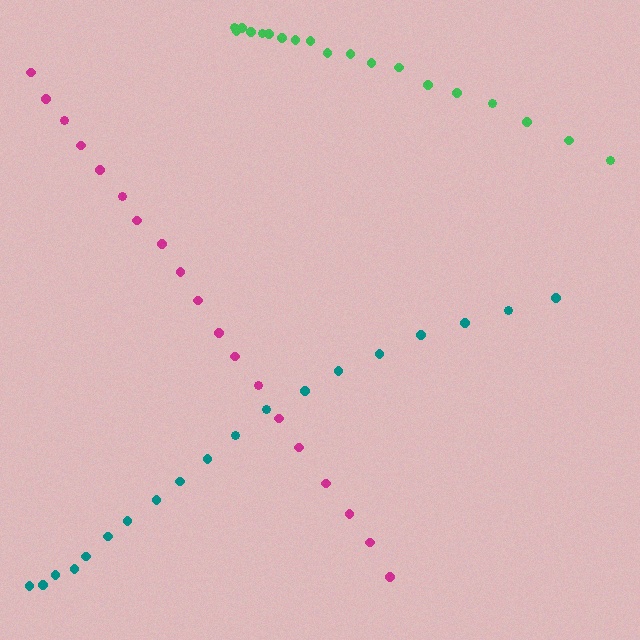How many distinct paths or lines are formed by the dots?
There are 3 distinct paths.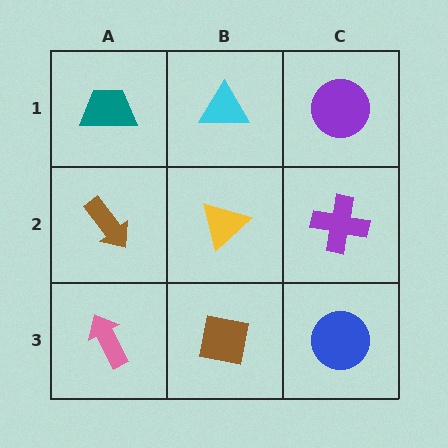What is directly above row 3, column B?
A yellow triangle.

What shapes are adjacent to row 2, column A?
A teal trapezoid (row 1, column A), a pink arrow (row 3, column A), a yellow triangle (row 2, column B).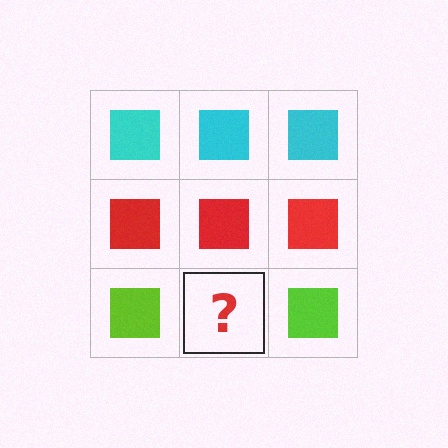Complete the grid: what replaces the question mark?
The question mark should be replaced with a lime square.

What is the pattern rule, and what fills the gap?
The rule is that each row has a consistent color. The gap should be filled with a lime square.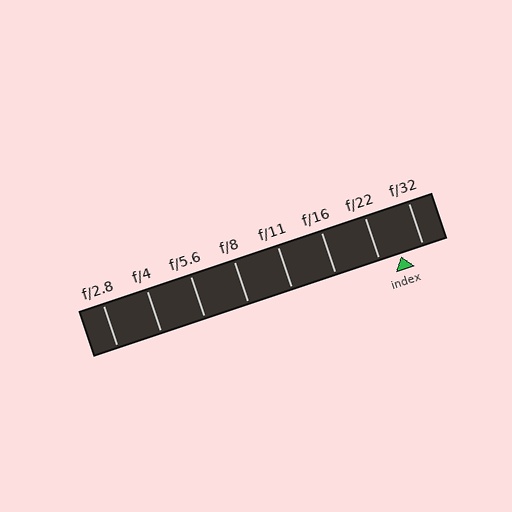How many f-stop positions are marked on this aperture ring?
There are 8 f-stop positions marked.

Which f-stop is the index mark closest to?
The index mark is closest to f/22.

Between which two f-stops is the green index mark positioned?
The index mark is between f/22 and f/32.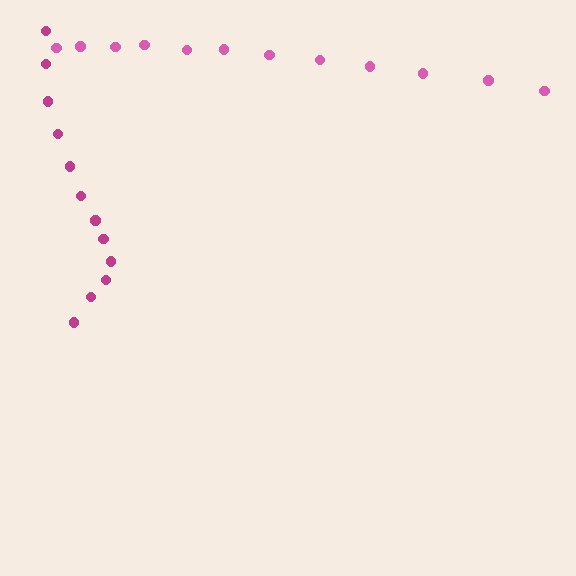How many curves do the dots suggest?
There are 2 distinct paths.